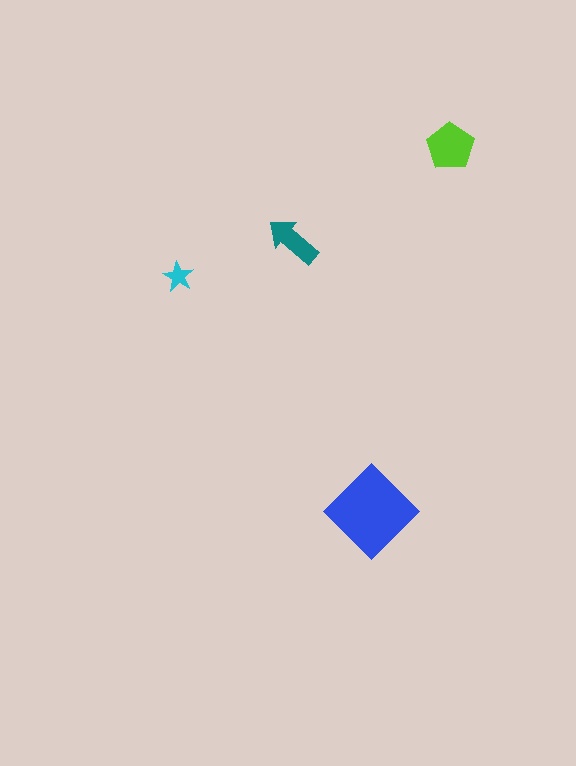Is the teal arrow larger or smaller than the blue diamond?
Smaller.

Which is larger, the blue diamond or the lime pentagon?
The blue diamond.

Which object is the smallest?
The cyan star.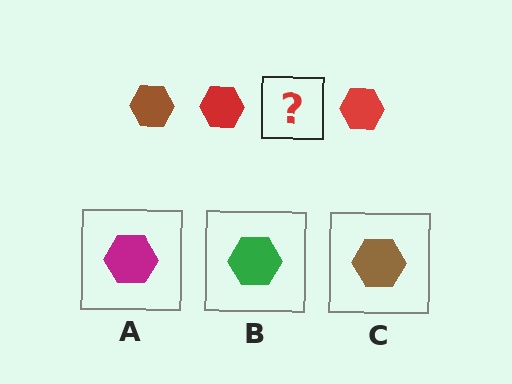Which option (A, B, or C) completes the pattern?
C.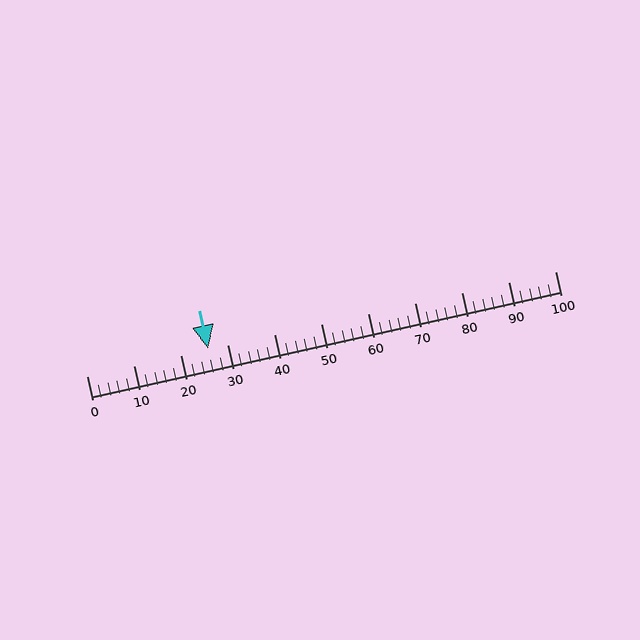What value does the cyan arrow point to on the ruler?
The cyan arrow points to approximately 26.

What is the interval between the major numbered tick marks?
The major tick marks are spaced 10 units apart.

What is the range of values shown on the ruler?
The ruler shows values from 0 to 100.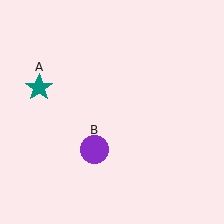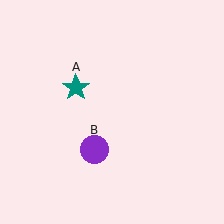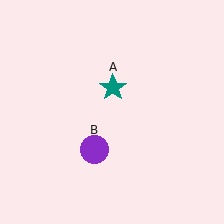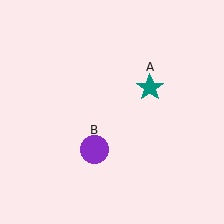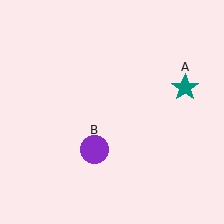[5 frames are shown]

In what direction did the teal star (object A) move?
The teal star (object A) moved right.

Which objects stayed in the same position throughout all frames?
Purple circle (object B) remained stationary.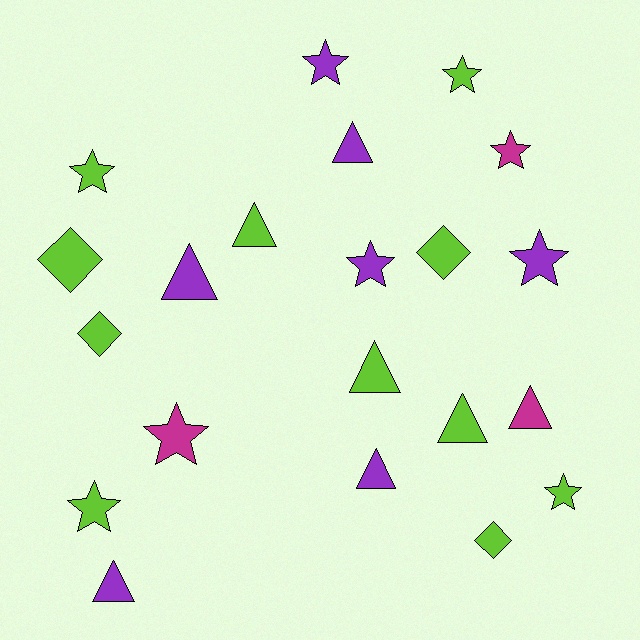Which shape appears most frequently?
Star, with 9 objects.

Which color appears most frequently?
Lime, with 11 objects.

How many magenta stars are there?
There are 2 magenta stars.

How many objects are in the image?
There are 21 objects.